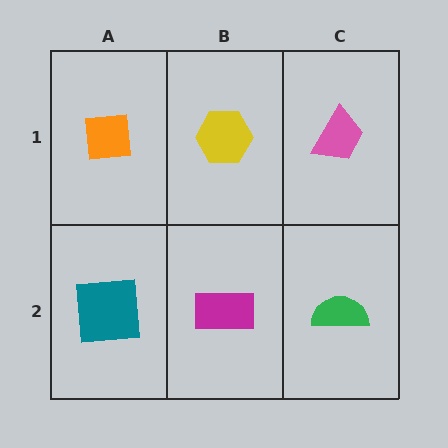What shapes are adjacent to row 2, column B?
A yellow hexagon (row 1, column B), a teal square (row 2, column A), a green semicircle (row 2, column C).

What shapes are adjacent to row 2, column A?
An orange square (row 1, column A), a magenta rectangle (row 2, column B).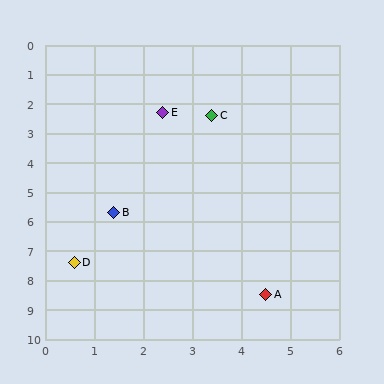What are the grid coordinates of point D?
Point D is at approximately (0.6, 7.4).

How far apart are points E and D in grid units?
Points E and D are about 5.4 grid units apart.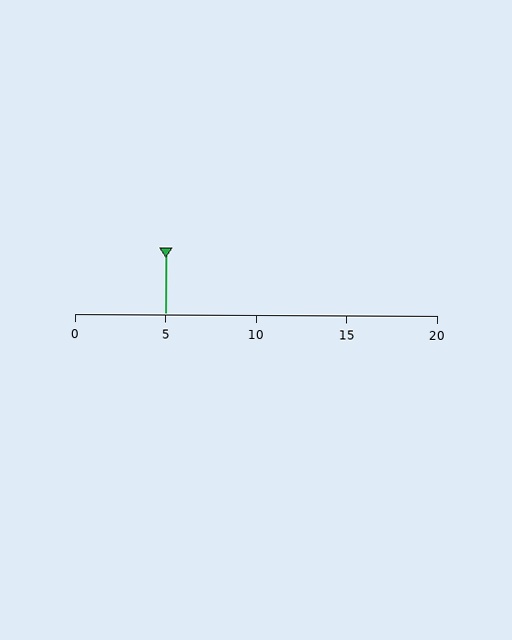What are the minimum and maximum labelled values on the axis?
The axis runs from 0 to 20.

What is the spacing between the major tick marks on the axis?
The major ticks are spaced 5 apart.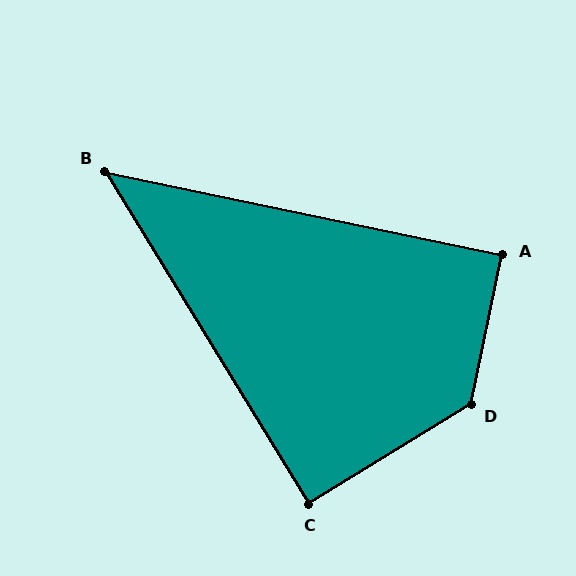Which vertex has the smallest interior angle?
B, at approximately 47 degrees.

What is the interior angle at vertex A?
Approximately 90 degrees (approximately right).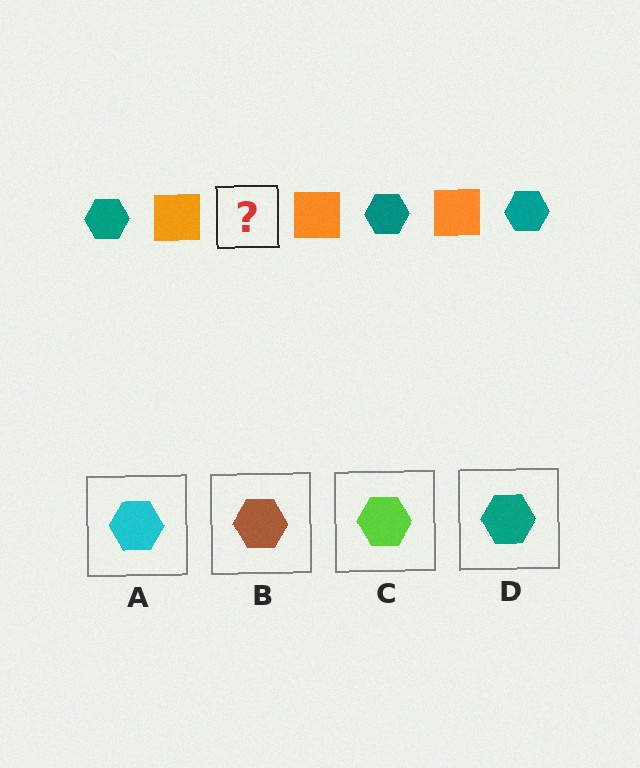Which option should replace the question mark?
Option D.